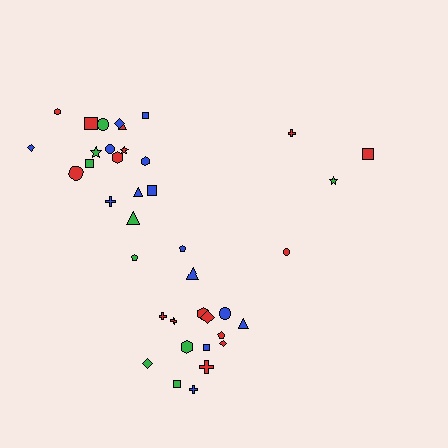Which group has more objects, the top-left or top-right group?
The top-left group.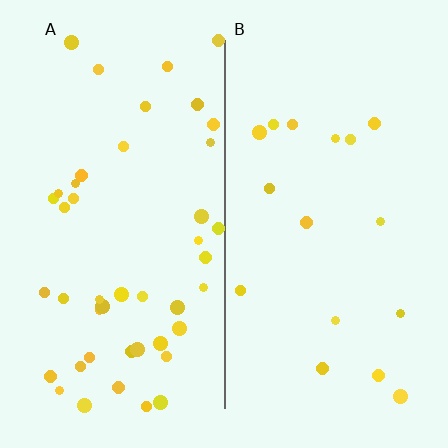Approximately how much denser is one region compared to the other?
Approximately 2.7× — region A over region B.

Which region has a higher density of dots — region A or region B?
A (the left).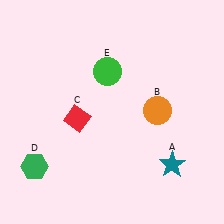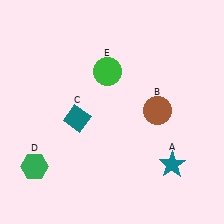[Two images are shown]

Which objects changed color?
B changed from orange to brown. C changed from red to teal.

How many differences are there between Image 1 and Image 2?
There are 2 differences between the two images.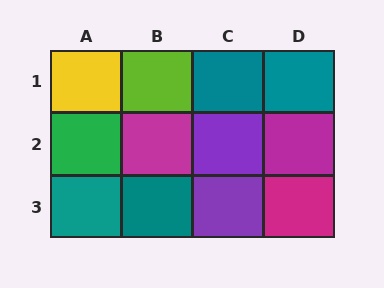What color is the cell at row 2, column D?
Magenta.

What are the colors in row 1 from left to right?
Yellow, lime, teal, teal.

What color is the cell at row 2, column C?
Purple.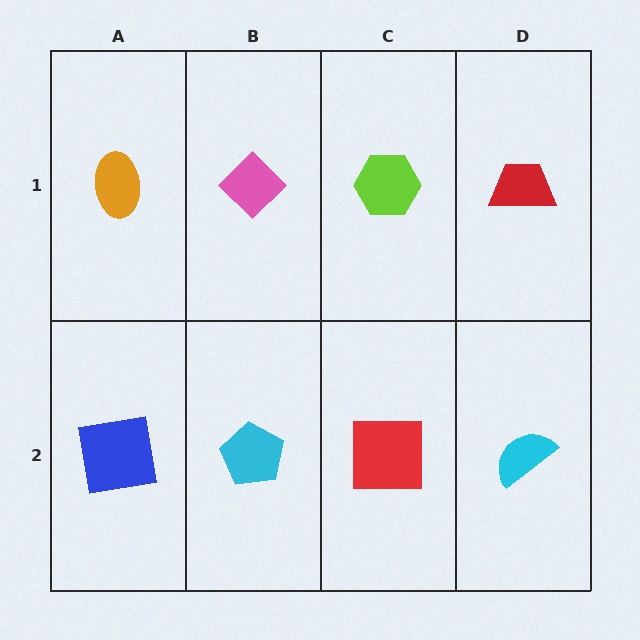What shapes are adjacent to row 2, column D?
A red trapezoid (row 1, column D), a red square (row 2, column C).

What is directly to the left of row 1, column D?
A lime hexagon.